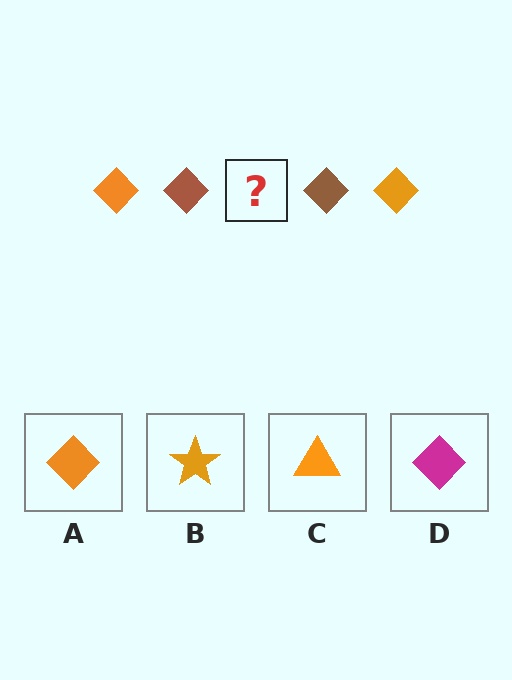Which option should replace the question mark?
Option A.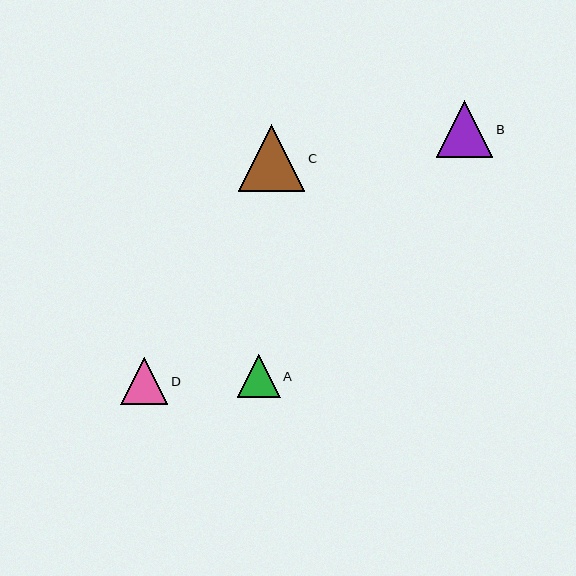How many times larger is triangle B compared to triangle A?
Triangle B is approximately 1.3 times the size of triangle A.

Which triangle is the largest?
Triangle C is the largest with a size of approximately 66 pixels.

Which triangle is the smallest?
Triangle A is the smallest with a size of approximately 43 pixels.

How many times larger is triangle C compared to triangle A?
Triangle C is approximately 1.5 times the size of triangle A.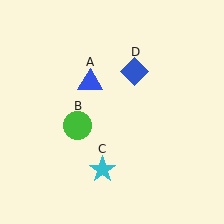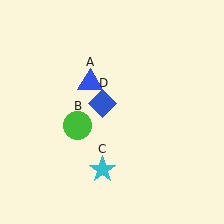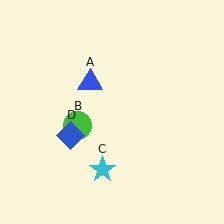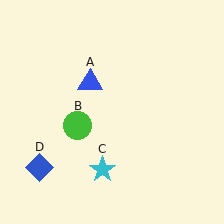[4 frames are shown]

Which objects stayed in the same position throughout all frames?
Blue triangle (object A) and green circle (object B) and cyan star (object C) remained stationary.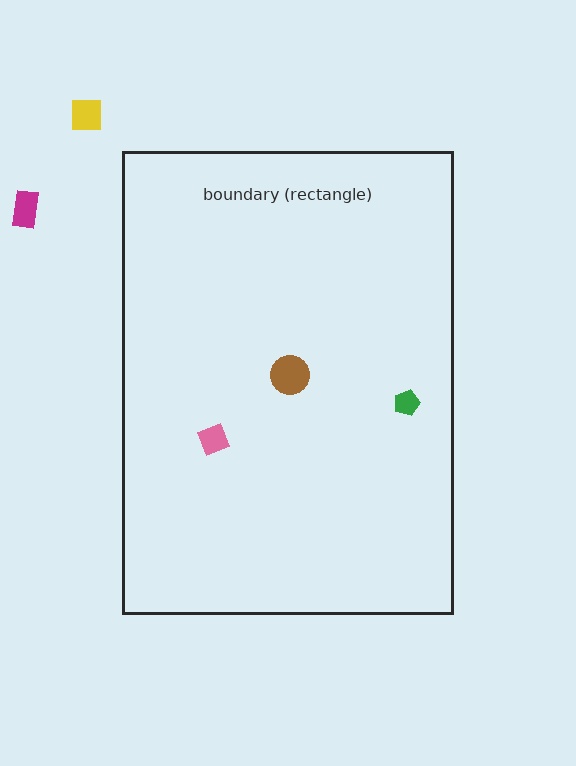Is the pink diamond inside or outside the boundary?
Inside.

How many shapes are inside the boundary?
3 inside, 2 outside.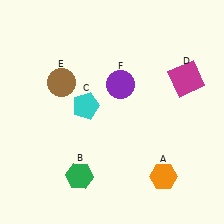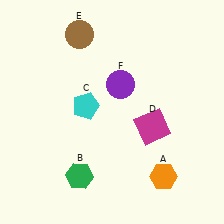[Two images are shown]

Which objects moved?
The objects that moved are: the magenta square (D), the brown circle (E).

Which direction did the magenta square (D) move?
The magenta square (D) moved down.